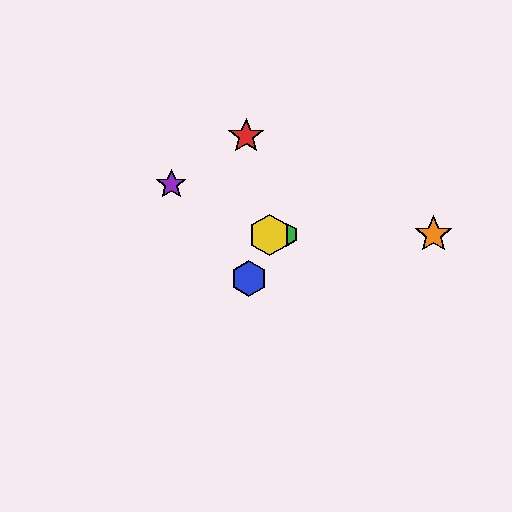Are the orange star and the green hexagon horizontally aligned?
Yes, both are at y≈235.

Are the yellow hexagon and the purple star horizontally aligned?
No, the yellow hexagon is at y≈235 and the purple star is at y≈184.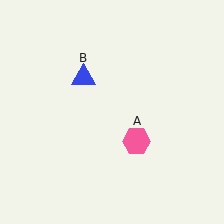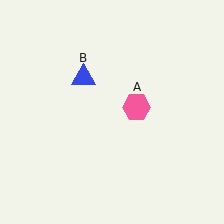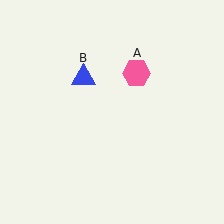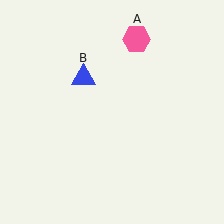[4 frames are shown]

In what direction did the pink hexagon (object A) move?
The pink hexagon (object A) moved up.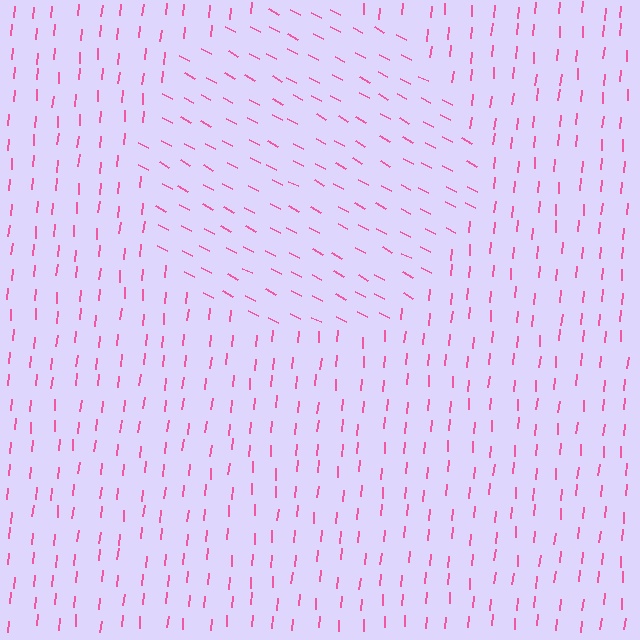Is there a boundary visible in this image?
Yes, there is a texture boundary formed by a change in line orientation.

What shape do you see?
I see a circle.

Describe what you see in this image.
The image is filled with small pink line segments. A circle region in the image has lines oriented differently from the surrounding lines, creating a visible texture boundary.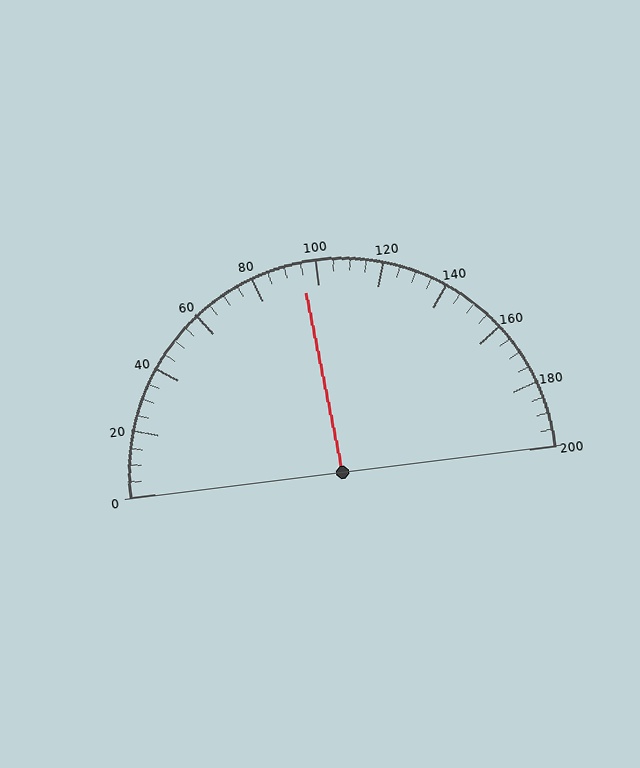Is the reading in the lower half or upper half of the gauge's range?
The reading is in the lower half of the range (0 to 200).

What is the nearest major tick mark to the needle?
The nearest major tick mark is 100.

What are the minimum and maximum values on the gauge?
The gauge ranges from 0 to 200.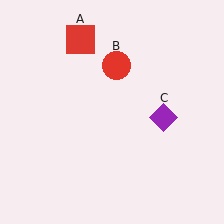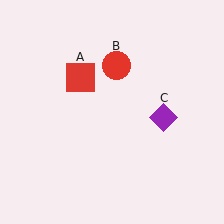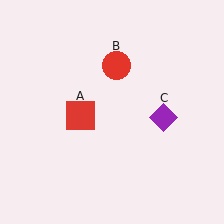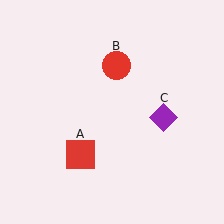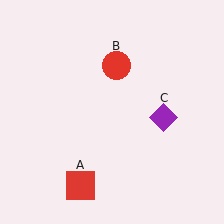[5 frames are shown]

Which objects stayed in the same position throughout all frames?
Red circle (object B) and purple diamond (object C) remained stationary.